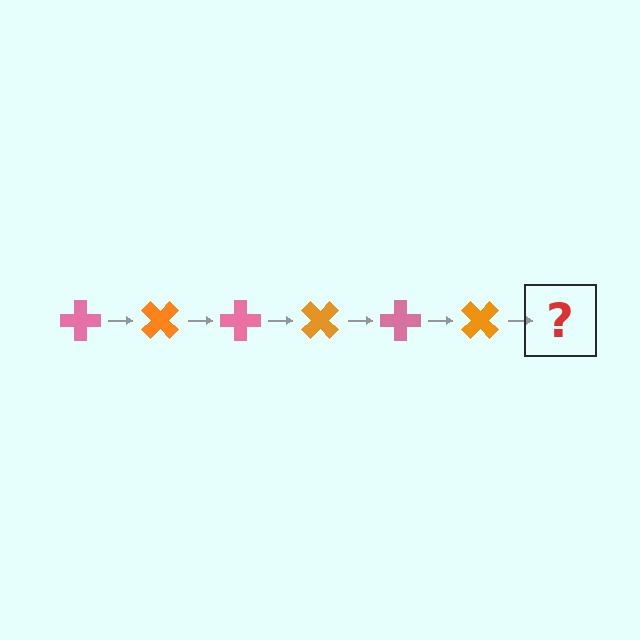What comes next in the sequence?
The next element should be a pink cross, rotated 270 degrees from the start.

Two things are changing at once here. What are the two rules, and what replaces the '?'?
The two rules are that it rotates 45 degrees each step and the color cycles through pink and orange. The '?' should be a pink cross, rotated 270 degrees from the start.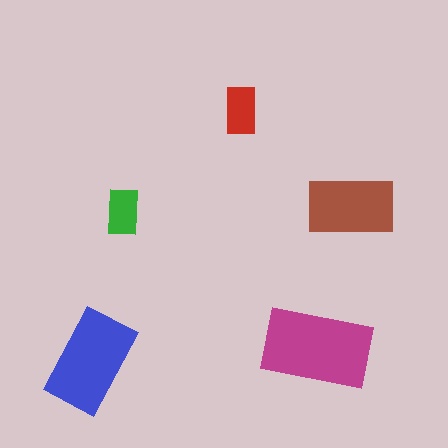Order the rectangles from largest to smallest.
the magenta one, the blue one, the brown one, the red one, the green one.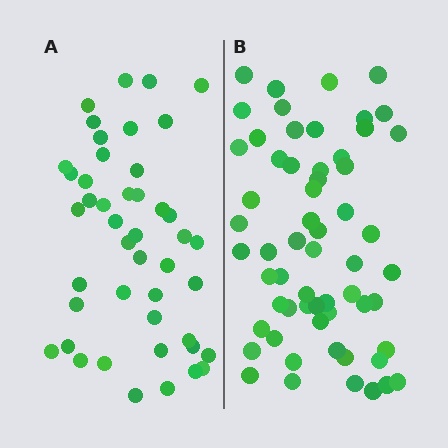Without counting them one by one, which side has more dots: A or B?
Region B (the right region) has more dots.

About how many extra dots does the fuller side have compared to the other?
Region B has approximately 15 more dots than region A.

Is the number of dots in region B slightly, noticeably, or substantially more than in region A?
Region B has noticeably more, but not dramatically so. The ratio is roughly 1.3 to 1.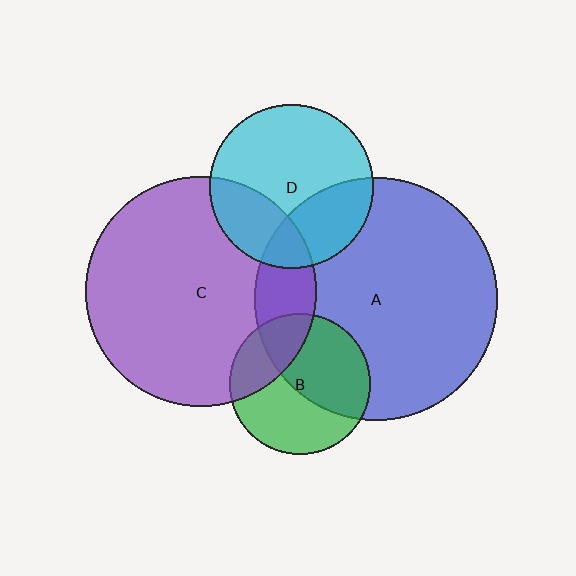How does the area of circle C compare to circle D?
Approximately 2.0 times.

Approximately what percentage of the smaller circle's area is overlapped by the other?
Approximately 15%.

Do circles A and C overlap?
Yes.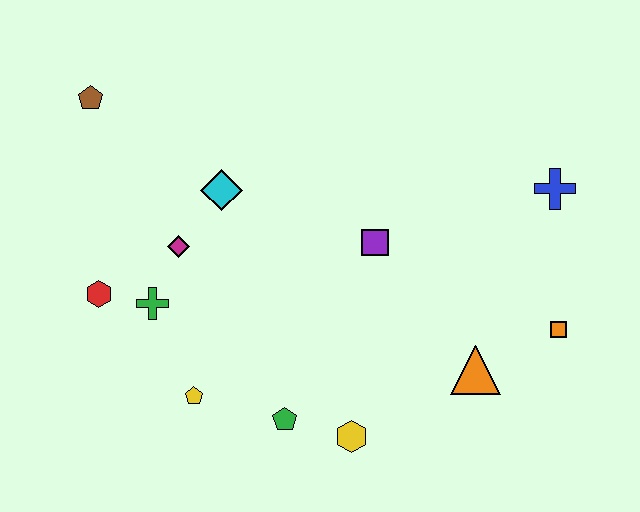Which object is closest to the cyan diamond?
The magenta diamond is closest to the cyan diamond.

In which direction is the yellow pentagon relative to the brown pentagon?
The yellow pentagon is below the brown pentagon.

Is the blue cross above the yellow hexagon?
Yes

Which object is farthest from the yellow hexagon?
The brown pentagon is farthest from the yellow hexagon.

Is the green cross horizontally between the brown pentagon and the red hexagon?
No